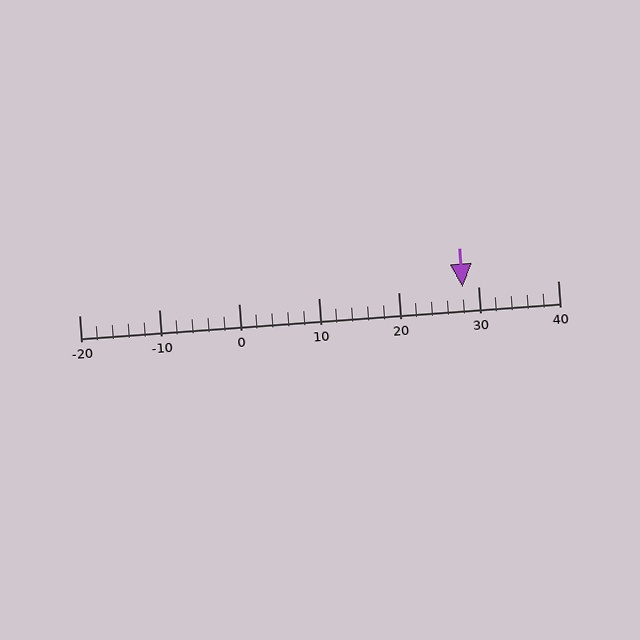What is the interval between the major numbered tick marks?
The major tick marks are spaced 10 units apart.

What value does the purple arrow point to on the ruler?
The purple arrow points to approximately 28.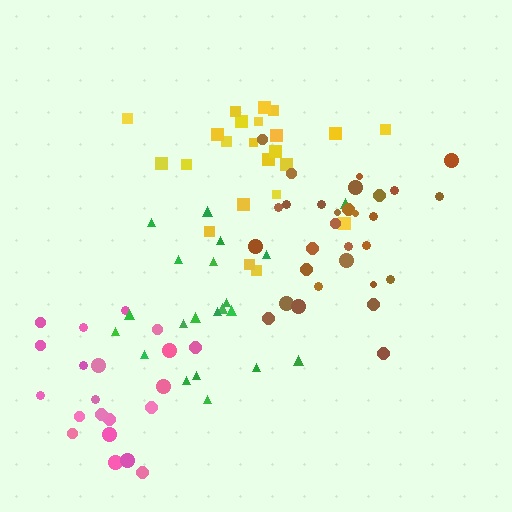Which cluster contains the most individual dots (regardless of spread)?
Brown (31).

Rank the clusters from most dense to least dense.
brown, yellow, pink, green.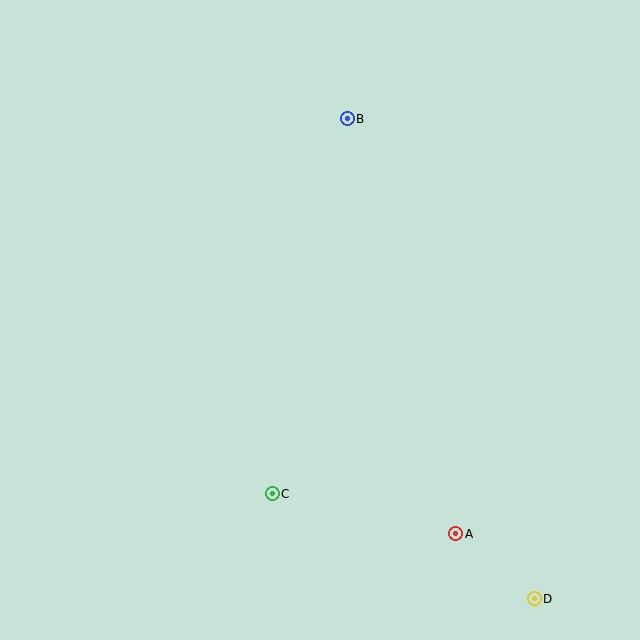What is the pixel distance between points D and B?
The distance between D and B is 515 pixels.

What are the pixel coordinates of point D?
Point D is at (534, 599).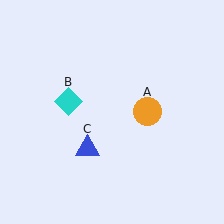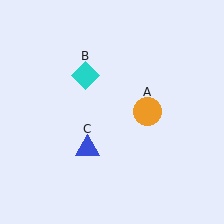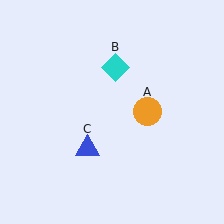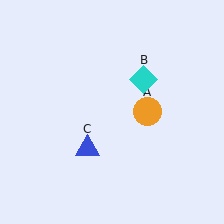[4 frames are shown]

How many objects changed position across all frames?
1 object changed position: cyan diamond (object B).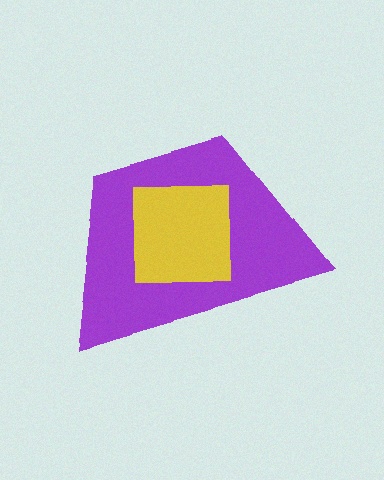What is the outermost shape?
The purple trapezoid.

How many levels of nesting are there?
2.